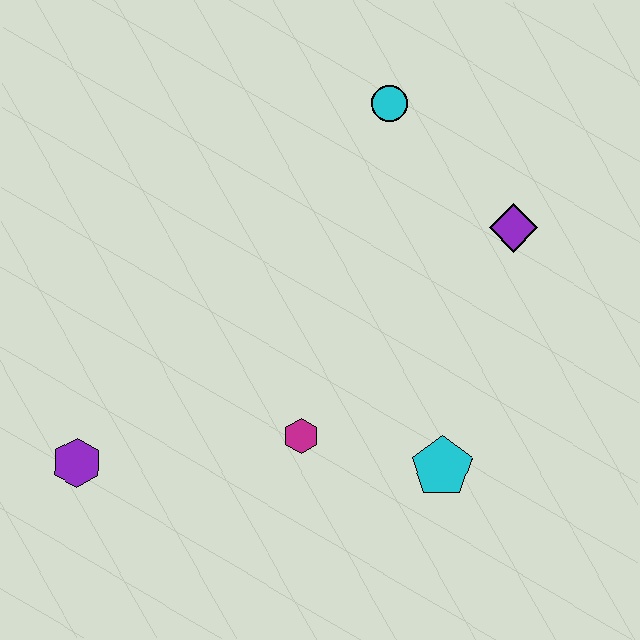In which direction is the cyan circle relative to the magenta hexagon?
The cyan circle is above the magenta hexagon.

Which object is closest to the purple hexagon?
The magenta hexagon is closest to the purple hexagon.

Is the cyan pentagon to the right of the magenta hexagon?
Yes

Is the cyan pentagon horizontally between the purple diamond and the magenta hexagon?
Yes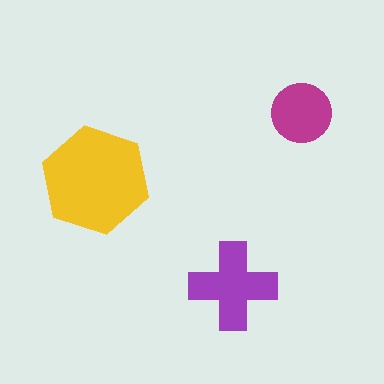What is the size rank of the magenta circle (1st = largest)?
3rd.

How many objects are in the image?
There are 3 objects in the image.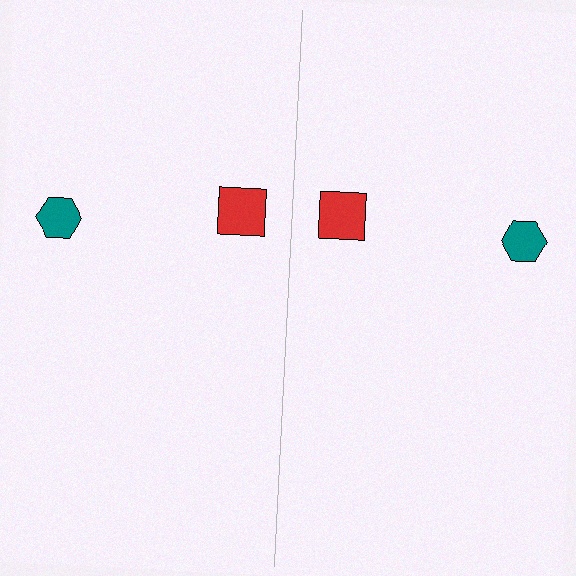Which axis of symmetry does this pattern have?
The pattern has a vertical axis of symmetry running through the center of the image.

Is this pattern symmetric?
Yes, this pattern has bilateral (reflection) symmetry.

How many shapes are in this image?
There are 4 shapes in this image.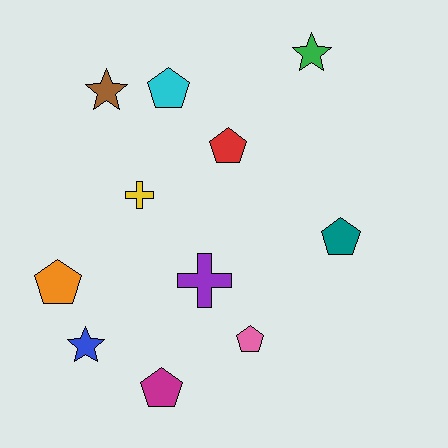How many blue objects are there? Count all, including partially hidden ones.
There is 1 blue object.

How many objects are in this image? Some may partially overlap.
There are 11 objects.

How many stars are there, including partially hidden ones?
There are 3 stars.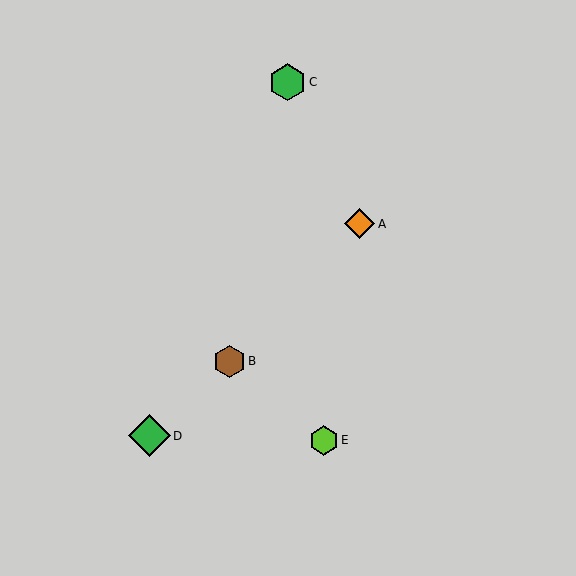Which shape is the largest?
The green diamond (labeled D) is the largest.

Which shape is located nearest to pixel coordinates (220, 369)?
The brown hexagon (labeled B) at (229, 361) is nearest to that location.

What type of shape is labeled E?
Shape E is a lime hexagon.